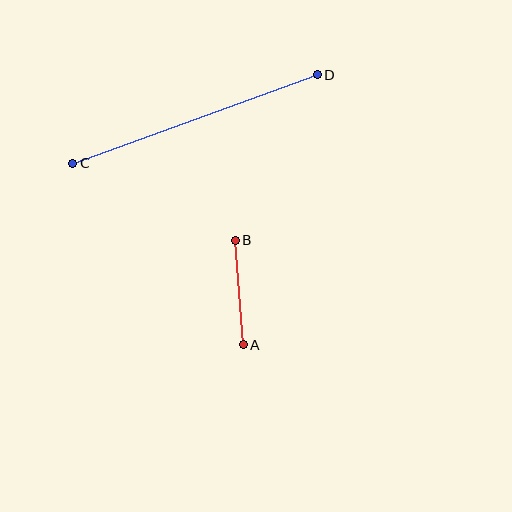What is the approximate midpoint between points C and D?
The midpoint is at approximately (195, 119) pixels.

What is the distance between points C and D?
The distance is approximately 260 pixels.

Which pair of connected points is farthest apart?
Points C and D are farthest apart.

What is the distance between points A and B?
The distance is approximately 105 pixels.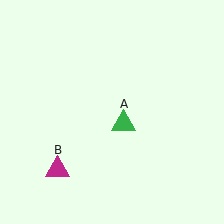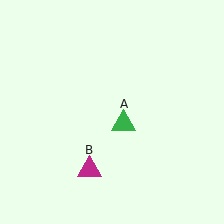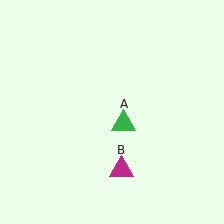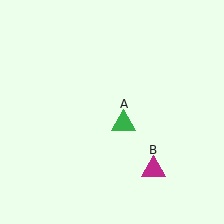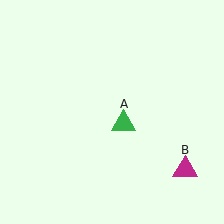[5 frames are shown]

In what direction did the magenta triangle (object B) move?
The magenta triangle (object B) moved right.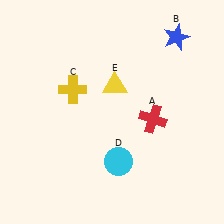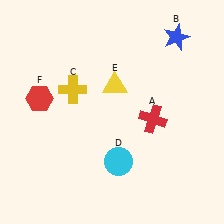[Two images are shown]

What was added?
A red hexagon (F) was added in Image 2.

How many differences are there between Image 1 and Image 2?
There is 1 difference between the two images.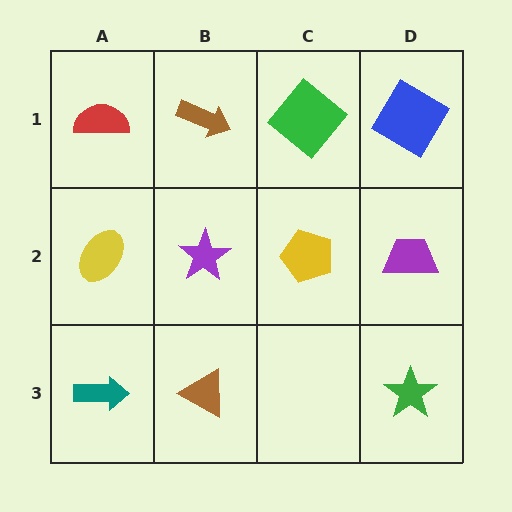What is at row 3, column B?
A brown triangle.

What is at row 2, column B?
A purple star.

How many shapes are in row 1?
4 shapes.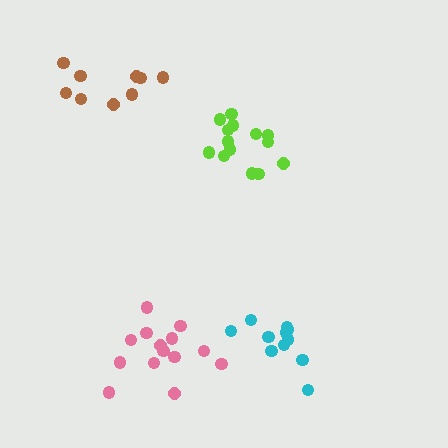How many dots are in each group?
Group 1: 11 dots, Group 2: 14 dots, Group 3: 14 dots, Group 4: 9 dots (48 total).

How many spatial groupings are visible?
There are 4 spatial groupings.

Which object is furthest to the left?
The brown cluster is leftmost.